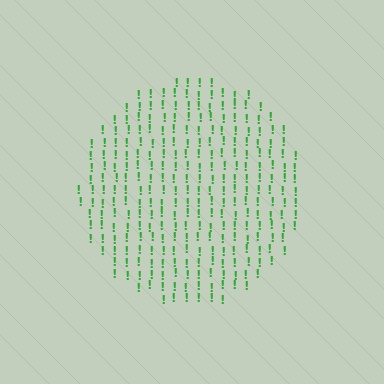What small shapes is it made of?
It is made of small exclamation marks.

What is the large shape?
The large shape is a circle.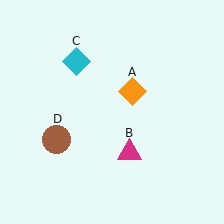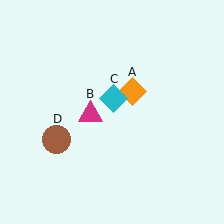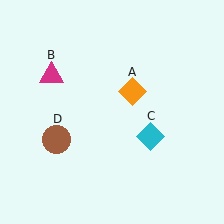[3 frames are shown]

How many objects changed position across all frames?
2 objects changed position: magenta triangle (object B), cyan diamond (object C).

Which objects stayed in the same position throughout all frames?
Orange diamond (object A) and brown circle (object D) remained stationary.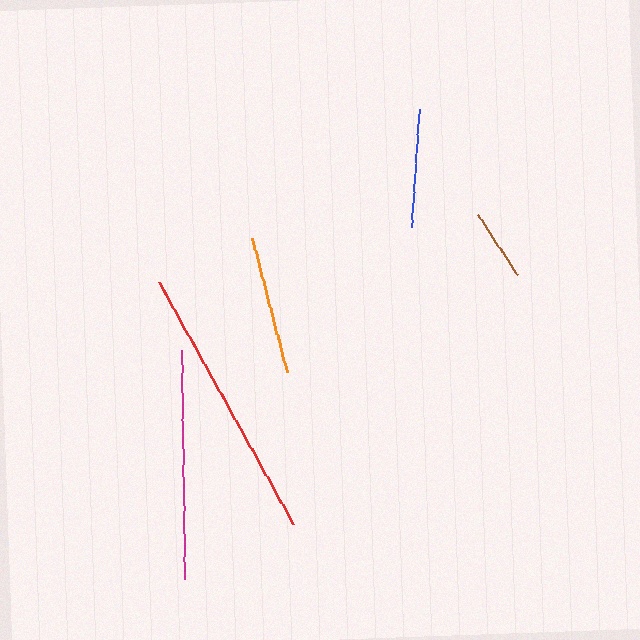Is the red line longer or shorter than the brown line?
The red line is longer than the brown line.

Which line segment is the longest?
The red line is the longest at approximately 278 pixels.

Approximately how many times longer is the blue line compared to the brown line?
The blue line is approximately 1.6 times the length of the brown line.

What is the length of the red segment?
The red segment is approximately 278 pixels long.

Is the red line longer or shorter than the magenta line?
The red line is longer than the magenta line.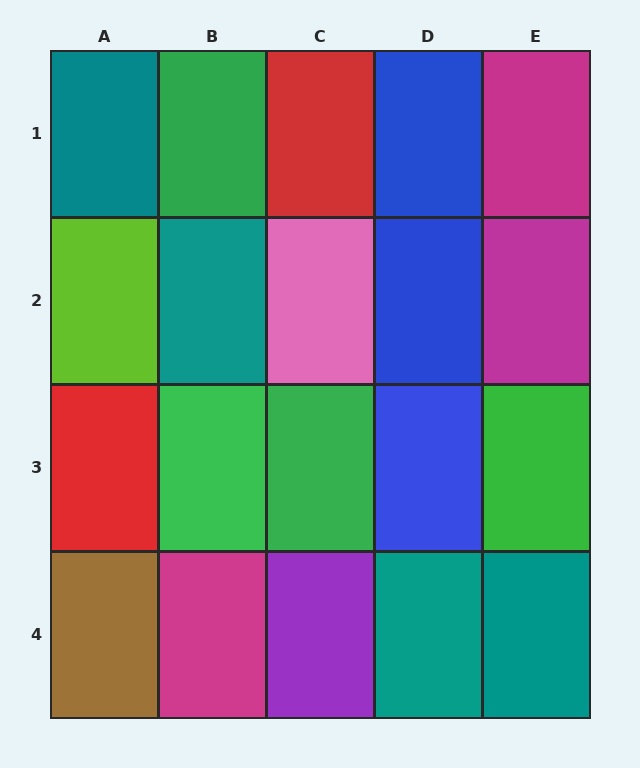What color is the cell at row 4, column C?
Purple.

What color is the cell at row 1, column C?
Red.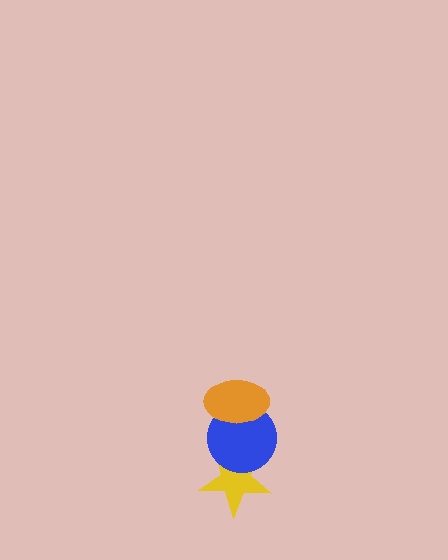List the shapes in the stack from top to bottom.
From top to bottom: the orange ellipse, the blue circle, the yellow star.